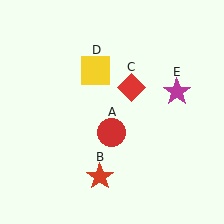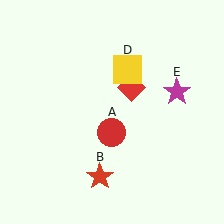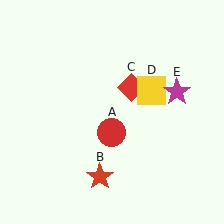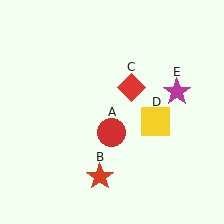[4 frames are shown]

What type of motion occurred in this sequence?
The yellow square (object D) rotated clockwise around the center of the scene.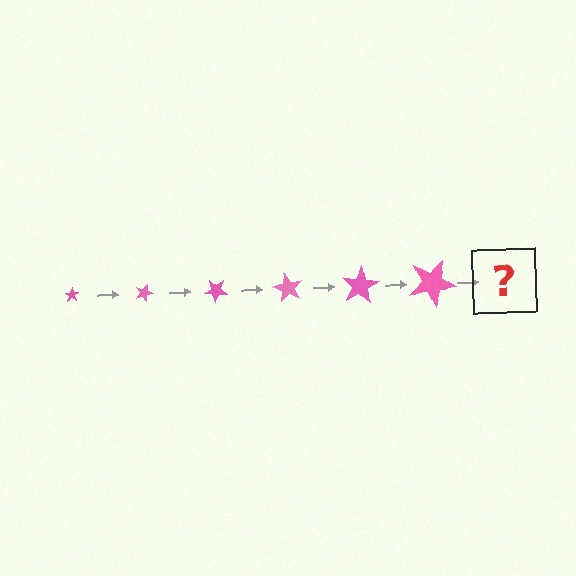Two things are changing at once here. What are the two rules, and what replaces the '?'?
The two rules are that the star grows larger each step and it rotates 20 degrees each step. The '?' should be a star, larger than the previous one and rotated 120 degrees from the start.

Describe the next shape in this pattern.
It should be a star, larger than the previous one and rotated 120 degrees from the start.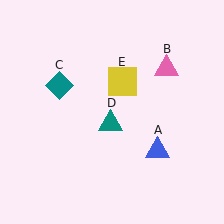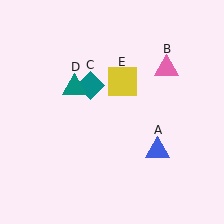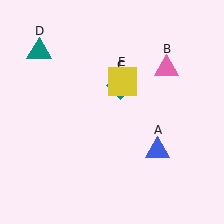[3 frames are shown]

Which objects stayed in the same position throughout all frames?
Blue triangle (object A) and pink triangle (object B) and yellow square (object E) remained stationary.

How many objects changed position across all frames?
2 objects changed position: teal diamond (object C), teal triangle (object D).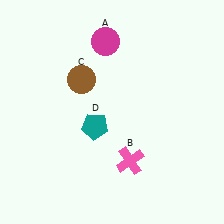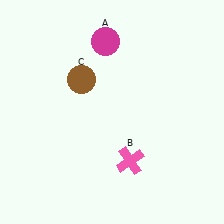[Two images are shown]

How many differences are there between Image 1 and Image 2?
There is 1 difference between the two images.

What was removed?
The teal pentagon (D) was removed in Image 2.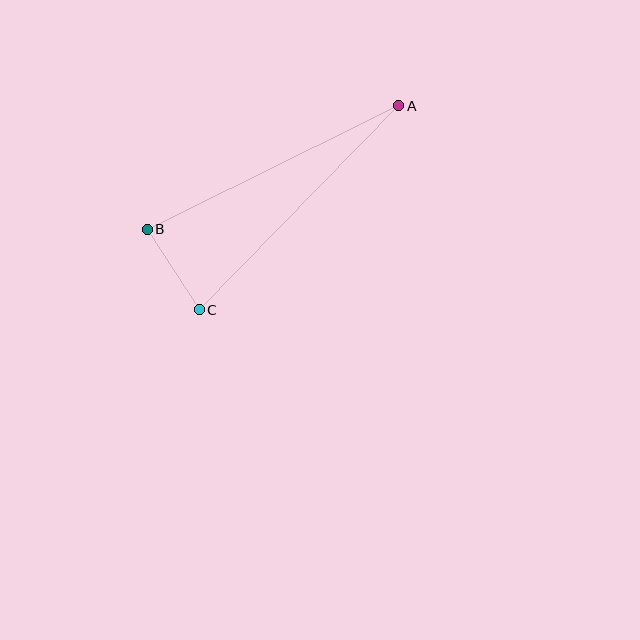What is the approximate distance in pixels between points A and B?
The distance between A and B is approximately 280 pixels.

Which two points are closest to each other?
Points B and C are closest to each other.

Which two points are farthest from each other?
Points A and C are farthest from each other.